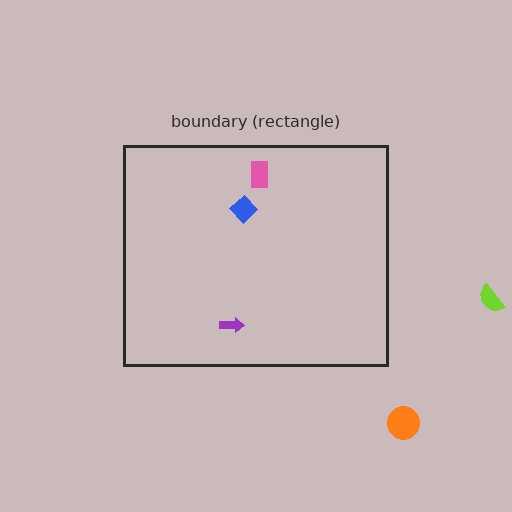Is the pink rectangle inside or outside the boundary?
Inside.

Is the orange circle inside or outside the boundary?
Outside.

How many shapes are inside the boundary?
3 inside, 2 outside.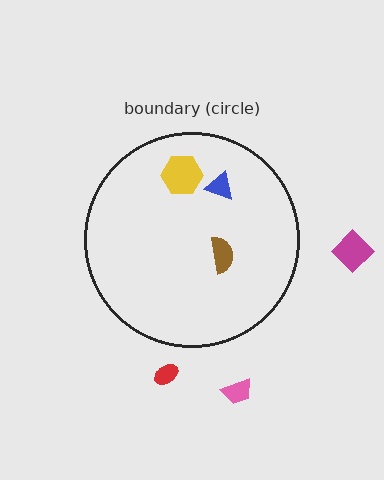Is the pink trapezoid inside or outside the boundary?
Outside.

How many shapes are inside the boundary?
3 inside, 3 outside.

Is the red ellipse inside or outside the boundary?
Outside.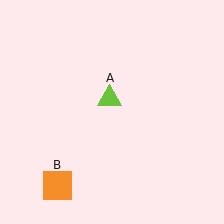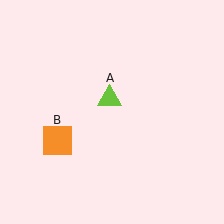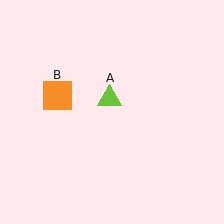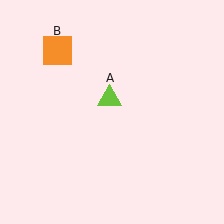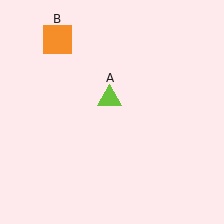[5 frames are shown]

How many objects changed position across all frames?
1 object changed position: orange square (object B).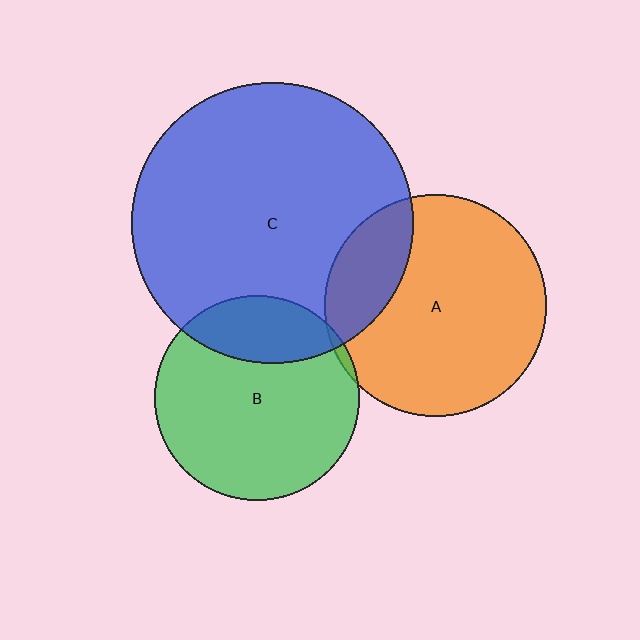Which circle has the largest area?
Circle C (blue).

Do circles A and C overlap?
Yes.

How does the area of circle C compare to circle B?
Approximately 1.9 times.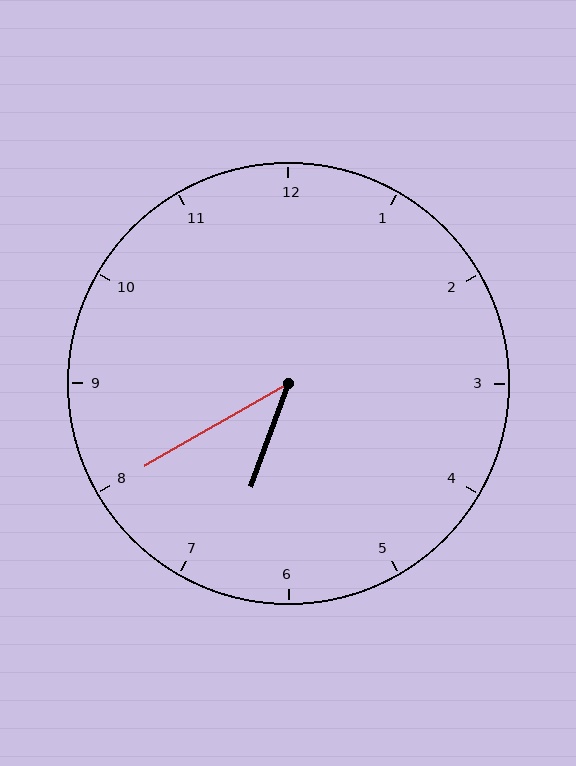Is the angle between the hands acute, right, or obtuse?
It is acute.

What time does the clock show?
6:40.